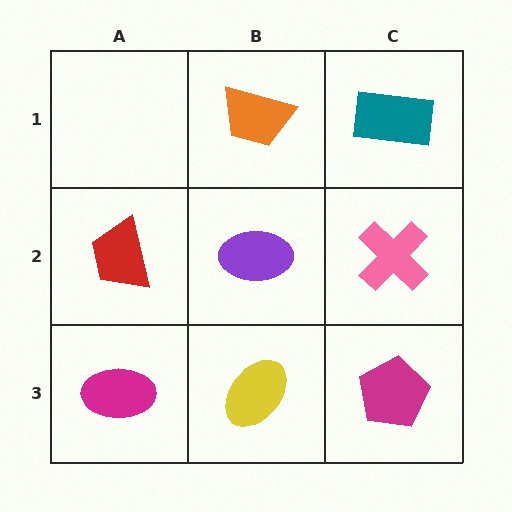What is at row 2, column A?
A red trapezoid.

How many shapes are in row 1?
2 shapes.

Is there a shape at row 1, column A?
No, that cell is empty.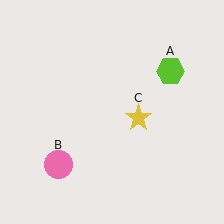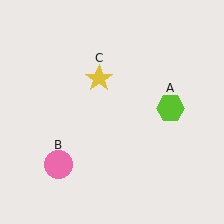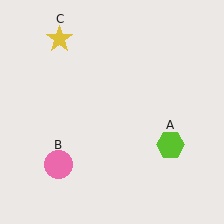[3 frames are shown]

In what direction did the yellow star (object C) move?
The yellow star (object C) moved up and to the left.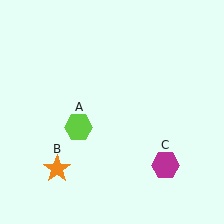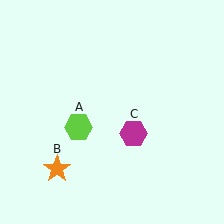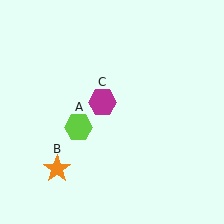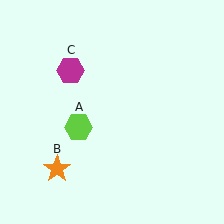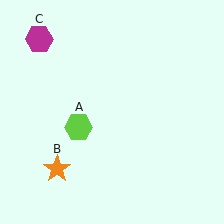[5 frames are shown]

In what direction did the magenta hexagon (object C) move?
The magenta hexagon (object C) moved up and to the left.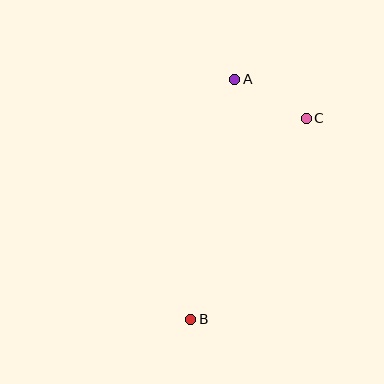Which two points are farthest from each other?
Points A and B are farthest from each other.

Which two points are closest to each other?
Points A and C are closest to each other.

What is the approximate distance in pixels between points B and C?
The distance between B and C is approximately 232 pixels.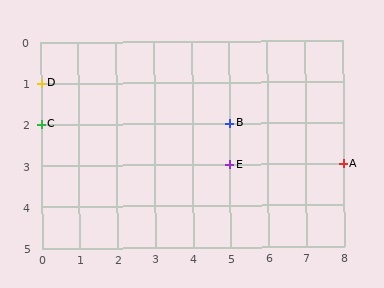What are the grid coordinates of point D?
Point D is at grid coordinates (0, 1).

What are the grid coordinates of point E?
Point E is at grid coordinates (5, 3).